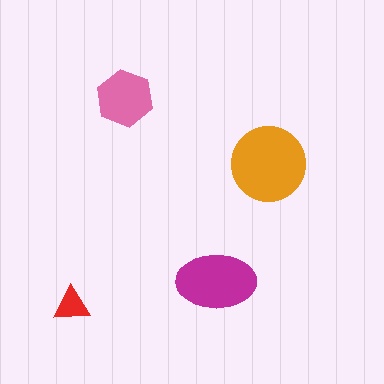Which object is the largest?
The orange circle.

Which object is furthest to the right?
The orange circle is rightmost.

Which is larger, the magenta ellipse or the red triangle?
The magenta ellipse.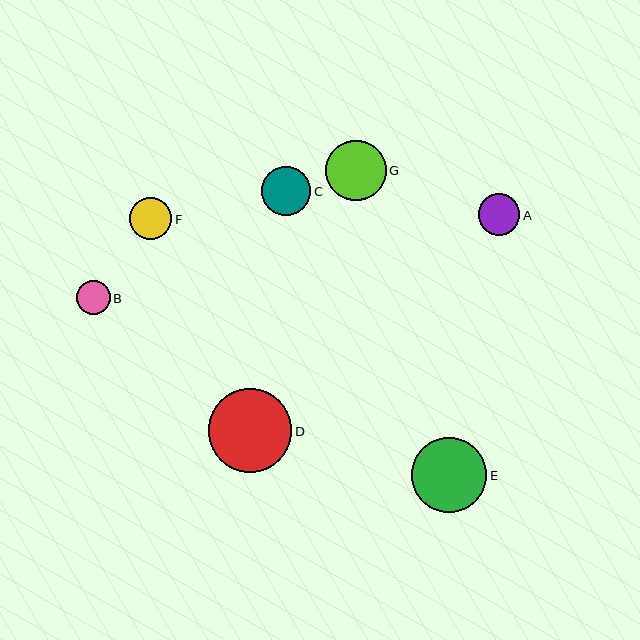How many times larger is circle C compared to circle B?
Circle C is approximately 1.4 times the size of circle B.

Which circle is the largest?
Circle D is the largest with a size of approximately 84 pixels.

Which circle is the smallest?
Circle B is the smallest with a size of approximately 34 pixels.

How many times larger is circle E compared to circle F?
Circle E is approximately 1.8 times the size of circle F.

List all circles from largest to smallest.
From largest to smallest: D, E, G, C, F, A, B.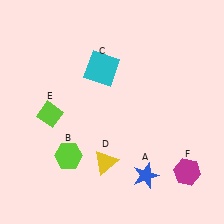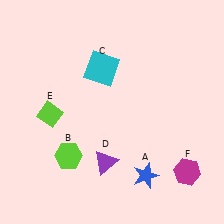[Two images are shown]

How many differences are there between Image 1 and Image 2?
There is 1 difference between the two images.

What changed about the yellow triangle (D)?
In Image 1, D is yellow. In Image 2, it changed to purple.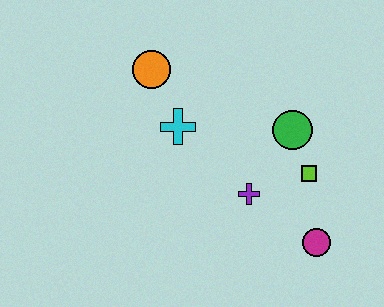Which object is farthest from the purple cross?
The orange circle is farthest from the purple cross.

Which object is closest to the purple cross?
The lime square is closest to the purple cross.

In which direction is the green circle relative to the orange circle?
The green circle is to the right of the orange circle.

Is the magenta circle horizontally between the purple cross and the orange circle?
No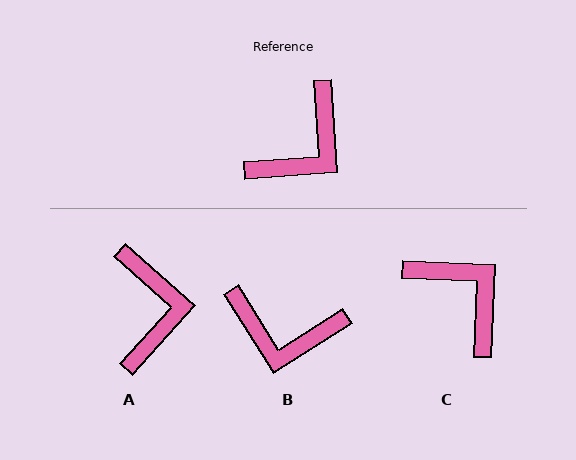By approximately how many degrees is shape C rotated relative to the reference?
Approximately 83 degrees counter-clockwise.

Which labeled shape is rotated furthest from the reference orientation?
C, about 83 degrees away.